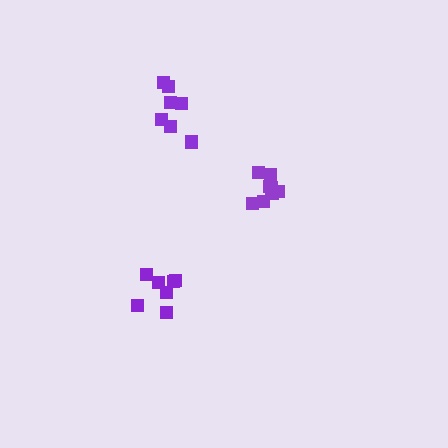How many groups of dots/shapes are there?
There are 3 groups.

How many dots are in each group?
Group 1: 7 dots, Group 2: 7 dots, Group 3: 8 dots (22 total).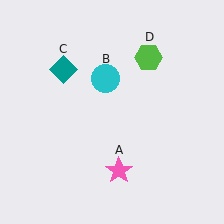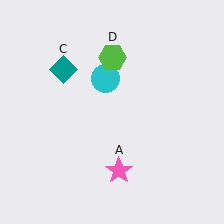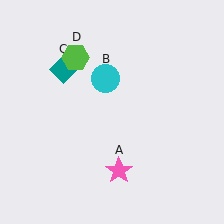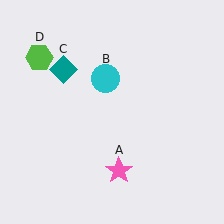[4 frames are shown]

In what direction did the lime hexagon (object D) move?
The lime hexagon (object D) moved left.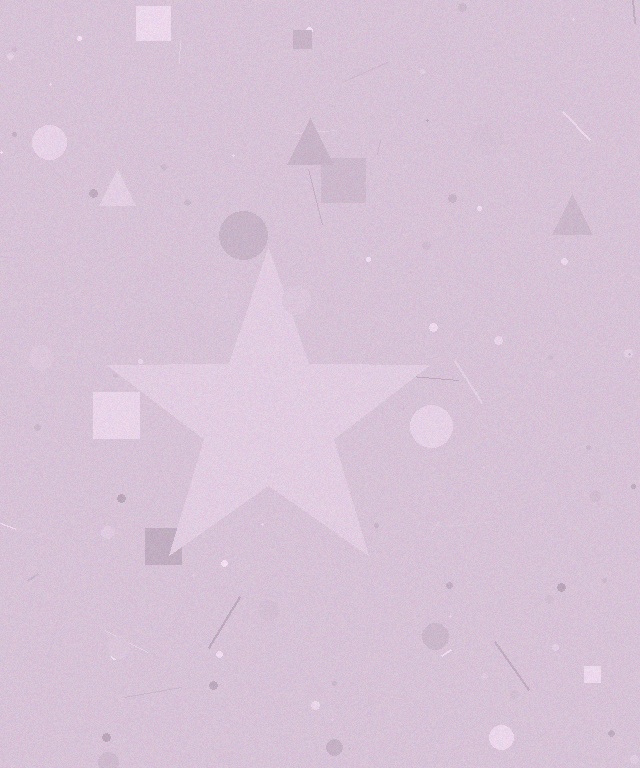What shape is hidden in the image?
A star is hidden in the image.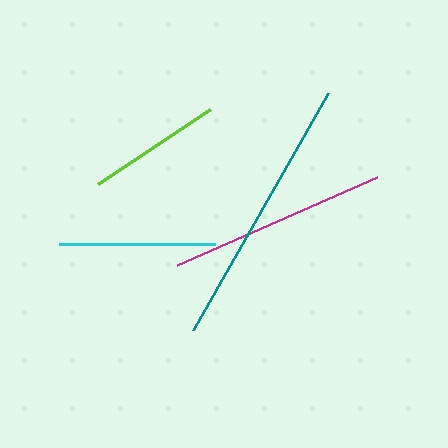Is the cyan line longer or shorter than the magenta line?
The magenta line is longer than the cyan line.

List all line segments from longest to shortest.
From longest to shortest: teal, magenta, cyan, lime.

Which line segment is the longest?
The teal line is the longest at approximately 273 pixels.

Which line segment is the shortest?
The lime line is the shortest at approximately 135 pixels.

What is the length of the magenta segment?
The magenta segment is approximately 218 pixels long.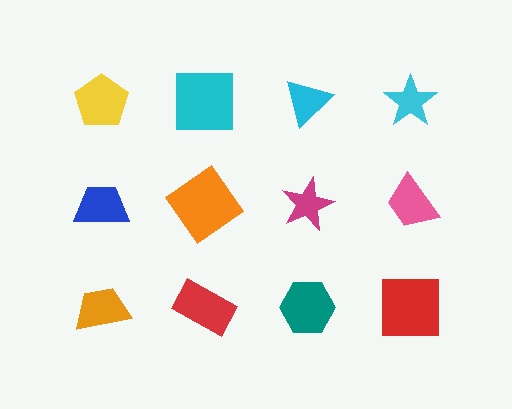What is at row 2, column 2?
An orange diamond.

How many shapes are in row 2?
4 shapes.